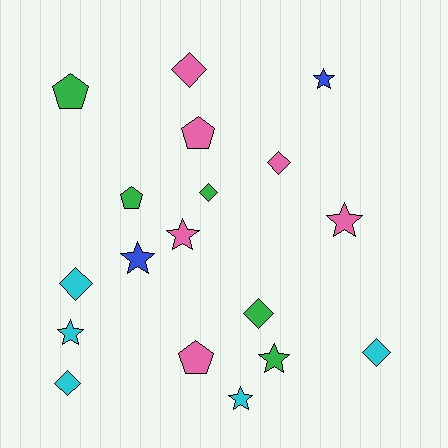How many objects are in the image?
There are 18 objects.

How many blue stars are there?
There are 2 blue stars.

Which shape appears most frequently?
Diamond, with 7 objects.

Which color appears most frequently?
Pink, with 6 objects.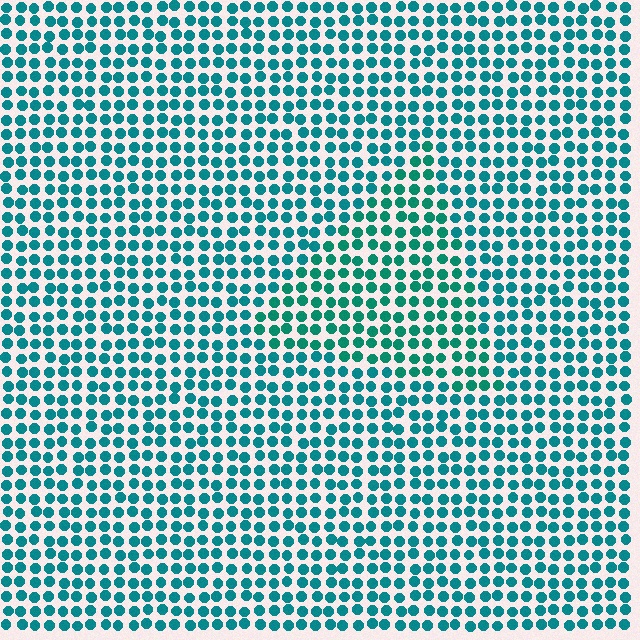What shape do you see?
I see a triangle.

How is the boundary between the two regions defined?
The boundary is defined purely by a slight shift in hue (about 18 degrees). Spacing, size, and orientation are identical on both sides.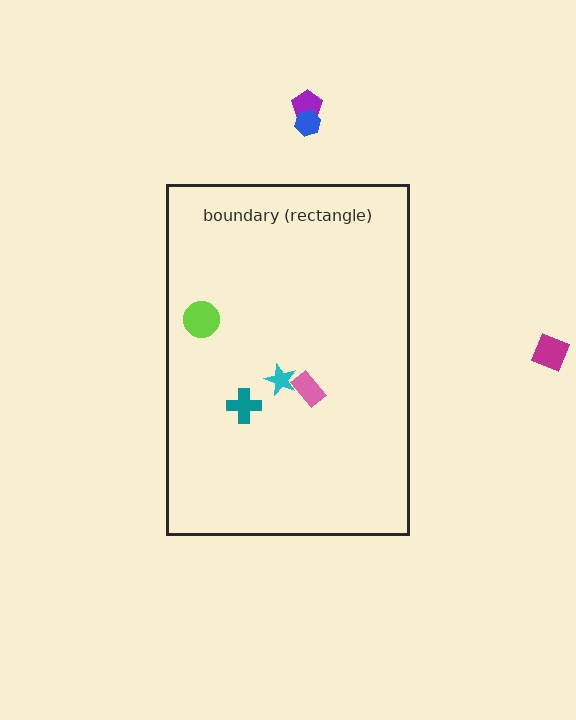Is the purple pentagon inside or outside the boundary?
Outside.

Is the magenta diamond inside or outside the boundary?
Outside.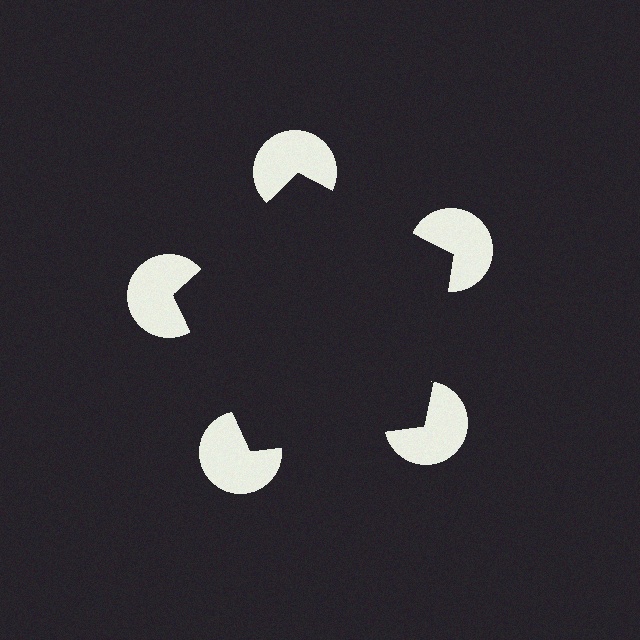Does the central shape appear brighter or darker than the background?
It typically appears slightly darker than the background, even though no actual brightness change is drawn.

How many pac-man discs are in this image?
There are 5 — one at each vertex of the illusory pentagon.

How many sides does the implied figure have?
5 sides.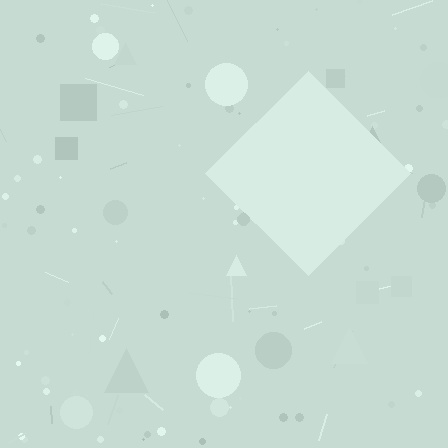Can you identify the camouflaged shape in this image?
The camouflaged shape is a diamond.